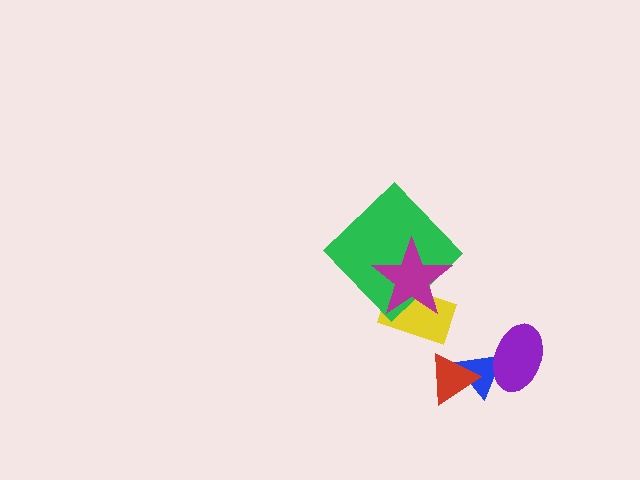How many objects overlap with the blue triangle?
2 objects overlap with the blue triangle.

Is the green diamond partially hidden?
Yes, it is partially covered by another shape.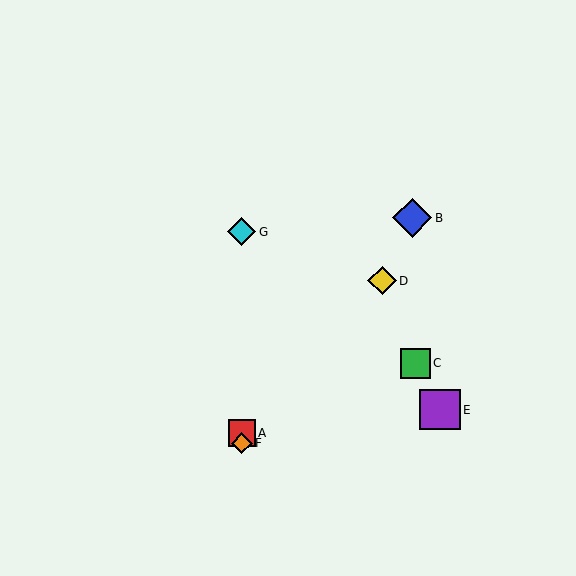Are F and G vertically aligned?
Yes, both are at x≈242.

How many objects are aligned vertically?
3 objects (A, F, G) are aligned vertically.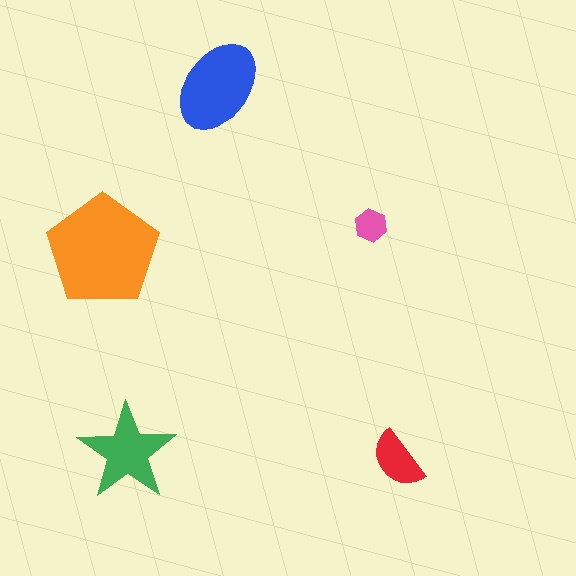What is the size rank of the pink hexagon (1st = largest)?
5th.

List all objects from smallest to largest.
The pink hexagon, the red semicircle, the green star, the blue ellipse, the orange pentagon.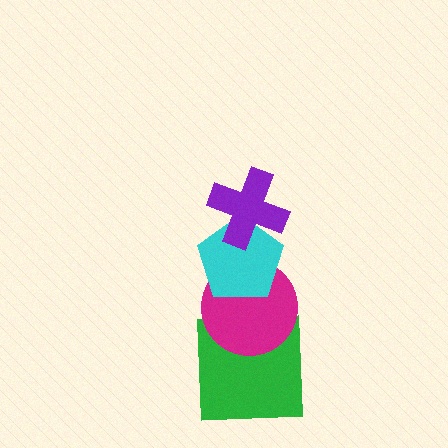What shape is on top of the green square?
The magenta circle is on top of the green square.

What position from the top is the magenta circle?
The magenta circle is 3rd from the top.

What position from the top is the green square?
The green square is 4th from the top.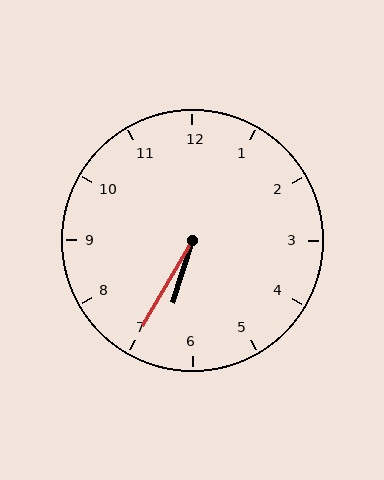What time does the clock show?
6:35.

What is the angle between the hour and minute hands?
Approximately 12 degrees.